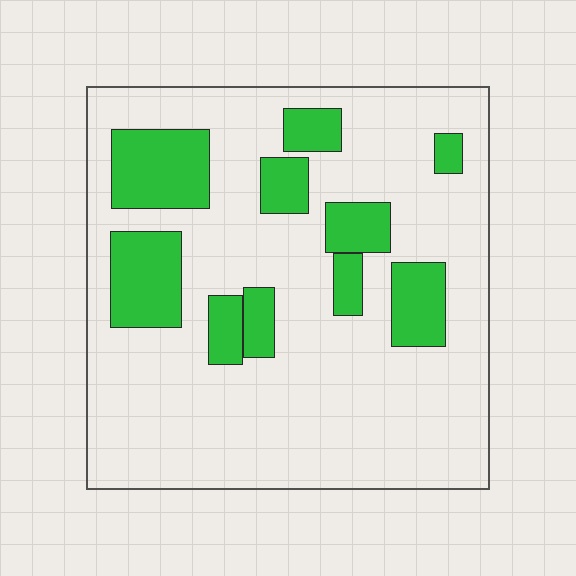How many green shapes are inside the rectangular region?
10.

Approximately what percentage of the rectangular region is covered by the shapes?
Approximately 20%.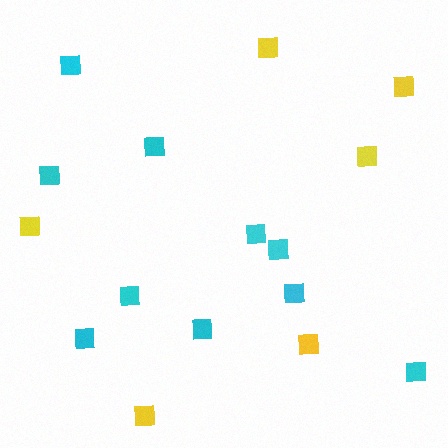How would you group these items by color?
There are 2 groups: one group of yellow squares (6) and one group of cyan squares (10).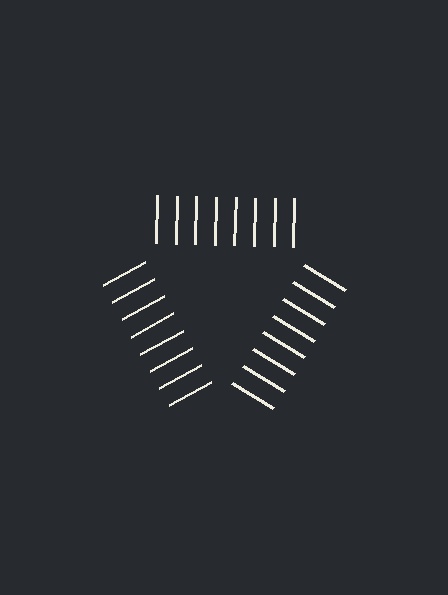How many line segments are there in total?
24 — 8 along each of the 3 edges.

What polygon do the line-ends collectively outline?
An illusory triangle — the line segments terminate on its edges but no continuous stroke is drawn.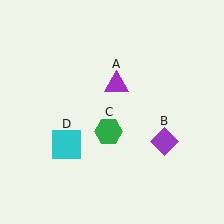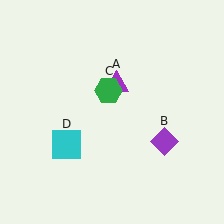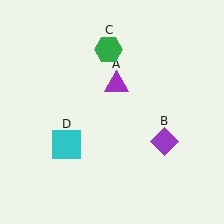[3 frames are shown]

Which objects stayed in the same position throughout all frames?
Purple triangle (object A) and purple diamond (object B) and cyan square (object D) remained stationary.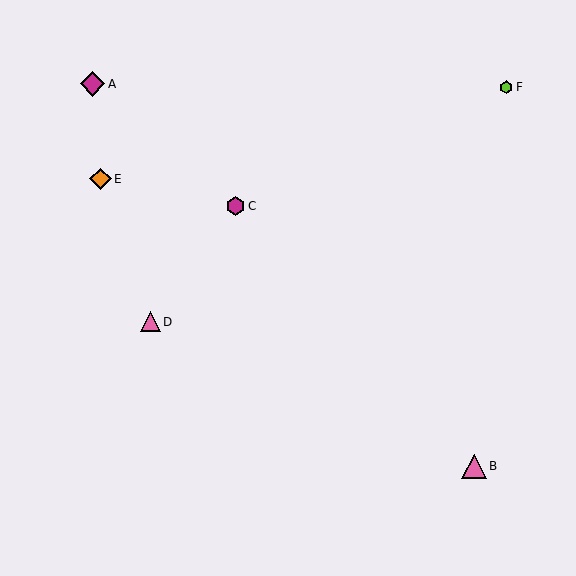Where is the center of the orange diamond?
The center of the orange diamond is at (100, 179).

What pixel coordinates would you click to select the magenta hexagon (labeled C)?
Click at (235, 206) to select the magenta hexagon C.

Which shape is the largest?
The magenta diamond (labeled A) is the largest.